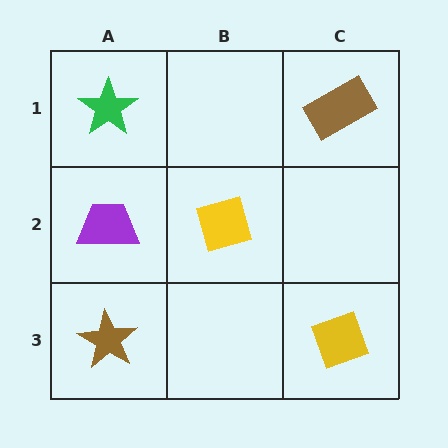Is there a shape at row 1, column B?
No, that cell is empty.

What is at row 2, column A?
A purple trapezoid.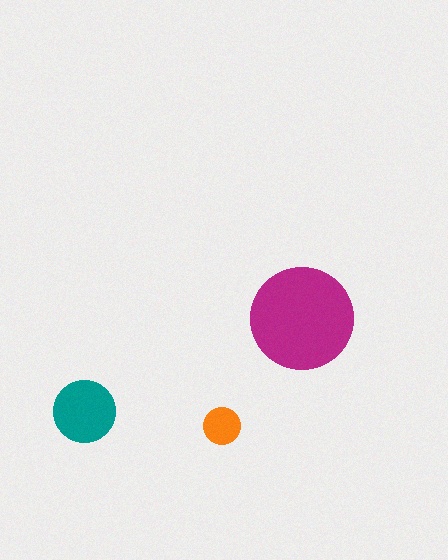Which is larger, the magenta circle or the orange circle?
The magenta one.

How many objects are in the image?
There are 3 objects in the image.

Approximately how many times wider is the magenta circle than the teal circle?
About 1.5 times wider.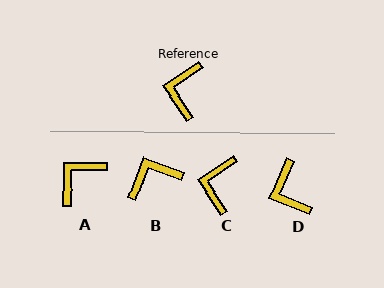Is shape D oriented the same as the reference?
No, it is off by about 33 degrees.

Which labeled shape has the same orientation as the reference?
C.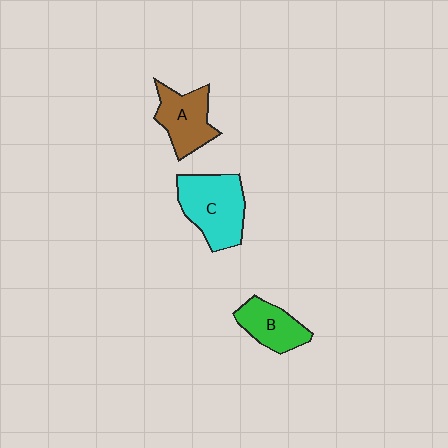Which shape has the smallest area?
Shape B (green).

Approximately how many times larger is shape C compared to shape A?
Approximately 1.3 times.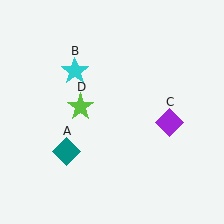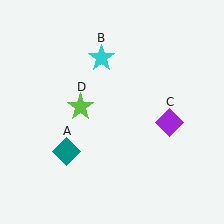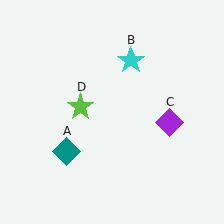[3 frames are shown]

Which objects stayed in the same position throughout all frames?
Teal diamond (object A) and purple diamond (object C) and lime star (object D) remained stationary.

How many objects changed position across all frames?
1 object changed position: cyan star (object B).